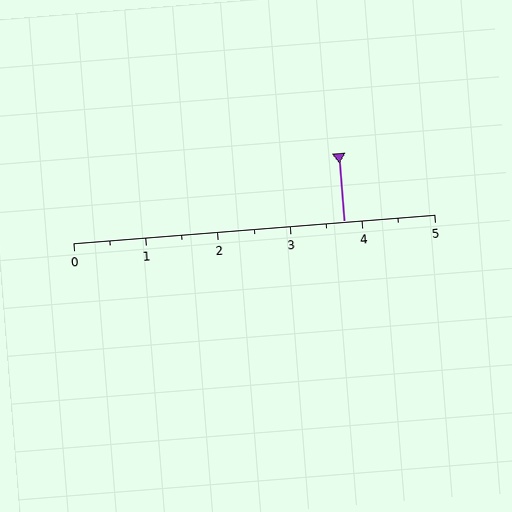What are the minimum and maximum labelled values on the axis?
The axis runs from 0 to 5.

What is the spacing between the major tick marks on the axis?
The major ticks are spaced 1 apart.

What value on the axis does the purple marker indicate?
The marker indicates approximately 3.8.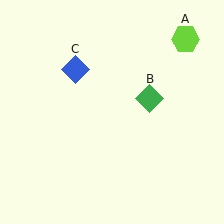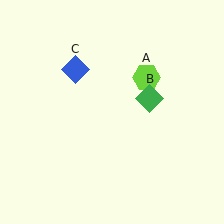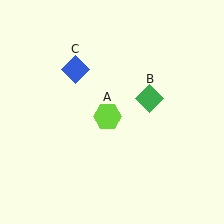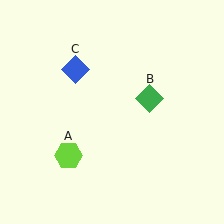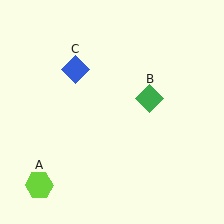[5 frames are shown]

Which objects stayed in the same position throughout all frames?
Green diamond (object B) and blue diamond (object C) remained stationary.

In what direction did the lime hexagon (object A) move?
The lime hexagon (object A) moved down and to the left.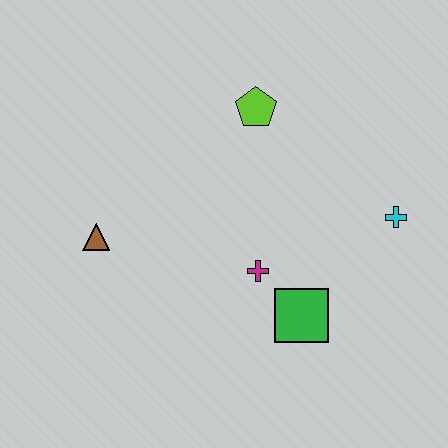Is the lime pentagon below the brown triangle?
No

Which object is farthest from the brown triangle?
The cyan cross is farthest from the brown triangle.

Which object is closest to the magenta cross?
The green square is closest to the magenta cross.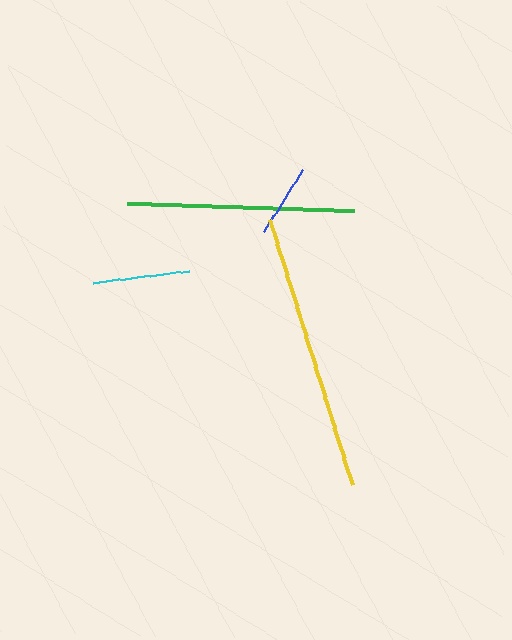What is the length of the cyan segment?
The cyan segment is approximately 97 pixels long.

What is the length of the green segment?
The green segment is approximately 226 pixels long.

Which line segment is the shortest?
The blue line is the shortest at approximately 73 pixels.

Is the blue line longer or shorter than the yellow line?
The yellow line is longer than the blue line.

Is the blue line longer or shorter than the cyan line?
The cyan line is longer than the blue line.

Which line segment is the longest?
The yellow line is the longest at approximately 278 pixels.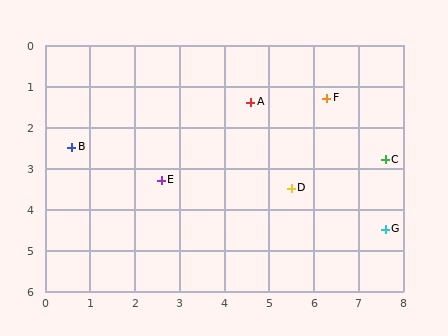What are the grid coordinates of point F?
Point F is at approximately (6.3, 1.3).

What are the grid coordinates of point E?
Point E is at approximately (2.6, 3.3).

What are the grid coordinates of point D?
Point D is at approximately (5.5, 3.5).